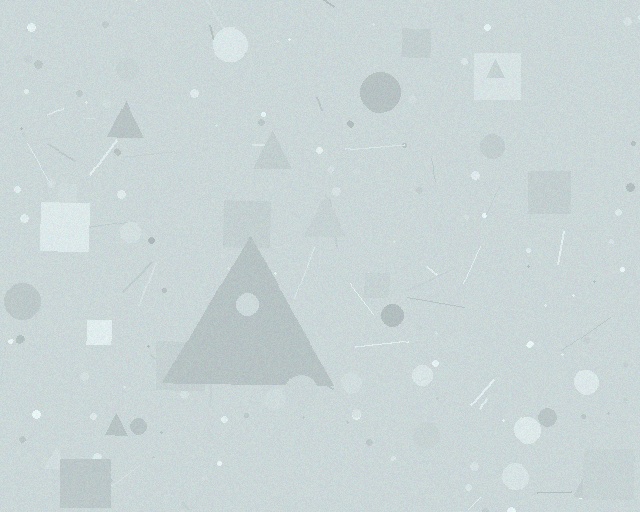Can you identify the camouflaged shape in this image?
The camouflaged shape is a triangle.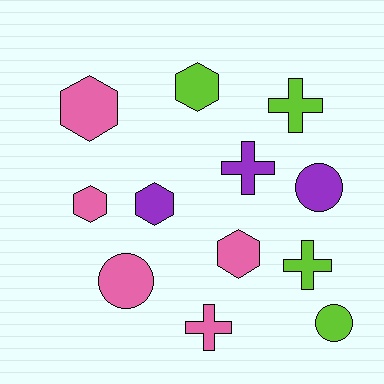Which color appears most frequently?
Pink, with 5 objects.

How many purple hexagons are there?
There is 1 purple hexagon.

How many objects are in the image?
There are 12 objects.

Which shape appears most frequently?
Hexagon, with 5 objects.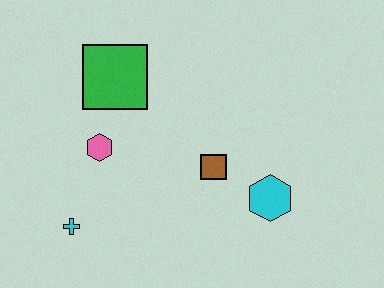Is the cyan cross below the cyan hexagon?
Yes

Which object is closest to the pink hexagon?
The green square is closest to the pink hexagon.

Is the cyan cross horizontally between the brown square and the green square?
No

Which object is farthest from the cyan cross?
The cyan hexagon is farthest from the cyan cross.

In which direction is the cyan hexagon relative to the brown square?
The cyan hexagon is to the right of the brown square.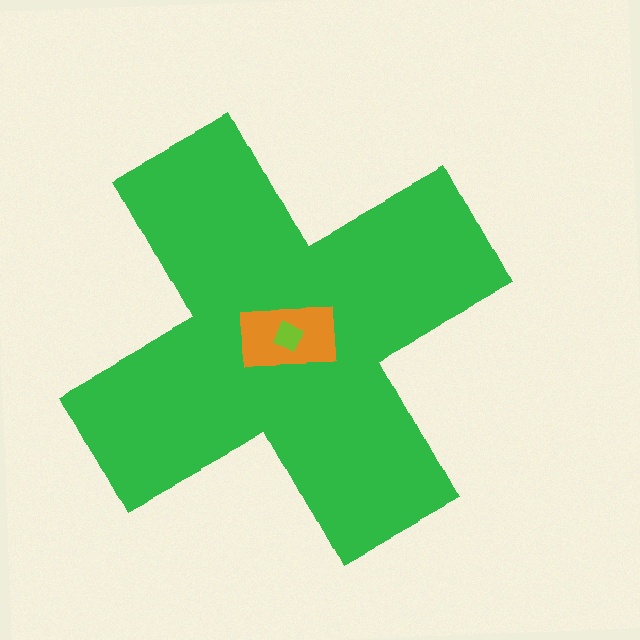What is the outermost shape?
The green cross.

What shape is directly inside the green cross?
The orange rectangle.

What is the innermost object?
The lime square.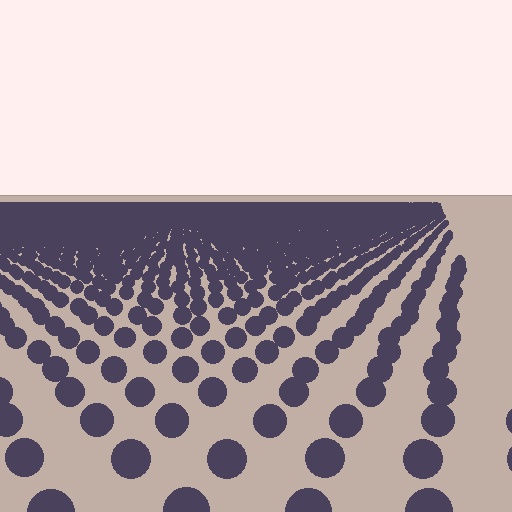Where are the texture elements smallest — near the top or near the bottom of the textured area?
Near the top.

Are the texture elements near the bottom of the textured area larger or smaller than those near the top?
Larger. Near the bottom, elements are closer to the viewer and appear at a bigger on-screen size.